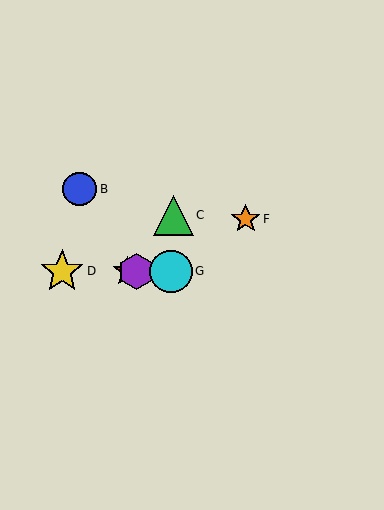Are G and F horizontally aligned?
No, G is at y≈271 and F is at y≈219.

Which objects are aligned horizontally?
Objects A, D, E, G are aligned horizontally.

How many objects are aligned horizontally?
4 objects (A, D, E, G) are aligned horizontally.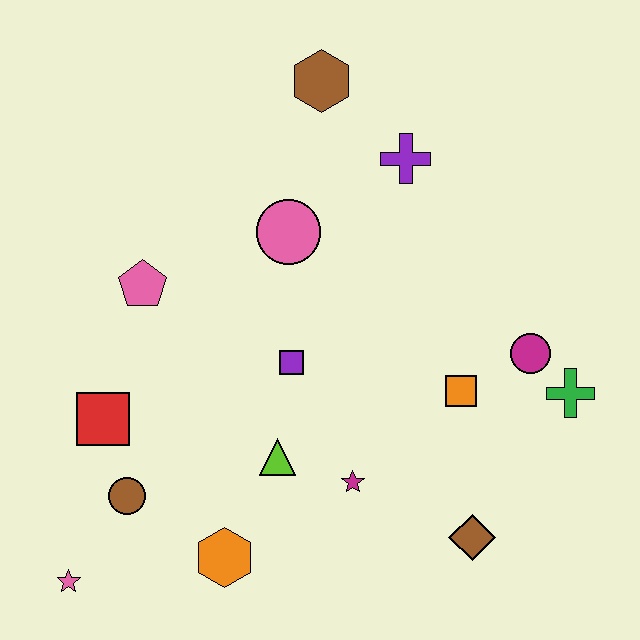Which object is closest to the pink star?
The brown circle is closest to the pink star.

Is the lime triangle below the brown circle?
No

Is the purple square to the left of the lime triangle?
No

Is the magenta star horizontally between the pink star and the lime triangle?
No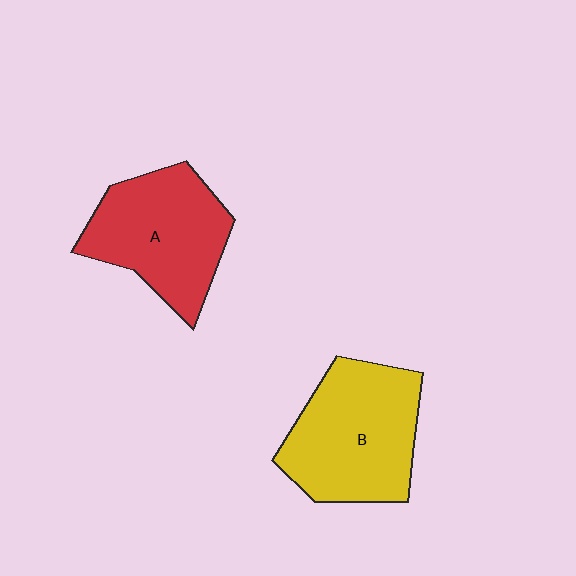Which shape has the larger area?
Shape B (yellow).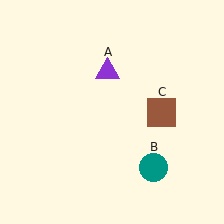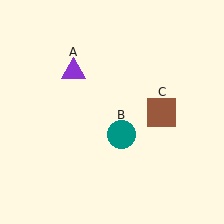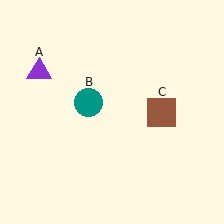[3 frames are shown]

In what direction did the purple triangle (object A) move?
The purple triangle (object A) moved left.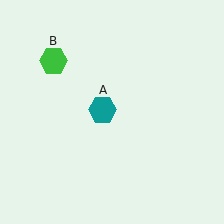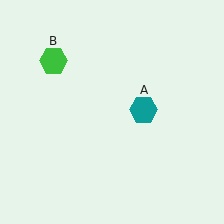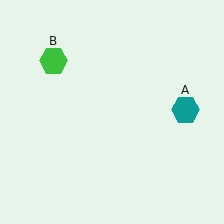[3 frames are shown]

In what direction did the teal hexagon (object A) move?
The teal hexagon (object A) moved right.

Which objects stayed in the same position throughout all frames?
Green hexagon (object B) remained stationary.